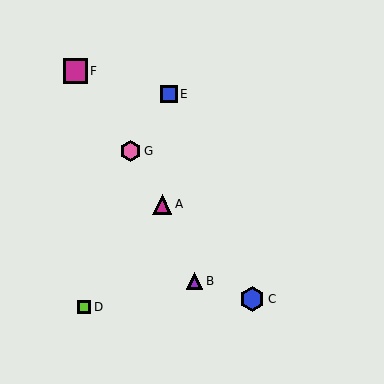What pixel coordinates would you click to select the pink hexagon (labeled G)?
Click at (130, 151) to select the pink hexagon G.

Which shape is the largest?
The blue hexagon (labeled C) is the largest.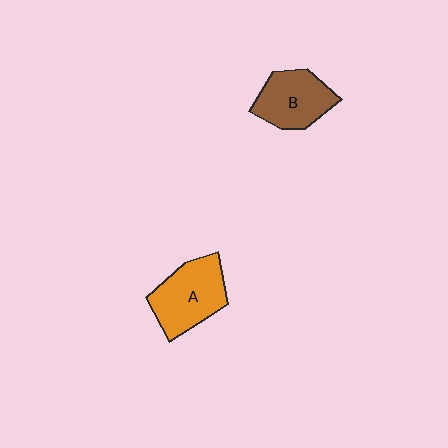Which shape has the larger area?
Shape A (orange).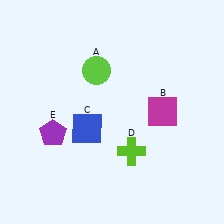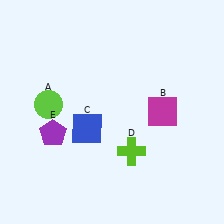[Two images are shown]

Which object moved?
The lime circle (A) moved left.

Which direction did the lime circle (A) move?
The lime circle (A) moved left.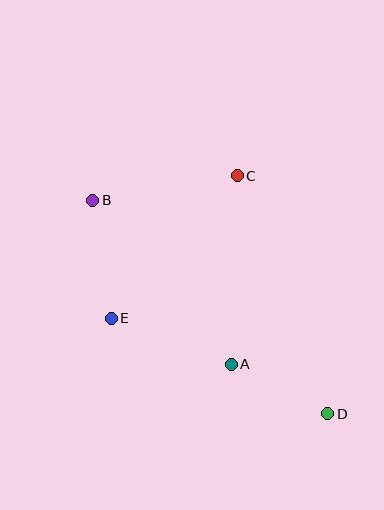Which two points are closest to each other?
Points A and D are closest to each other.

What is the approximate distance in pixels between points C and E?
The distance between C and E is approximately 190 pixels.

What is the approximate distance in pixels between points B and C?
The distance between B and C is approximately 146 pixels.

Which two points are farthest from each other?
Points B and D are farthest from each other.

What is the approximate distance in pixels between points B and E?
The distance between B and E is approximately 119 pixels.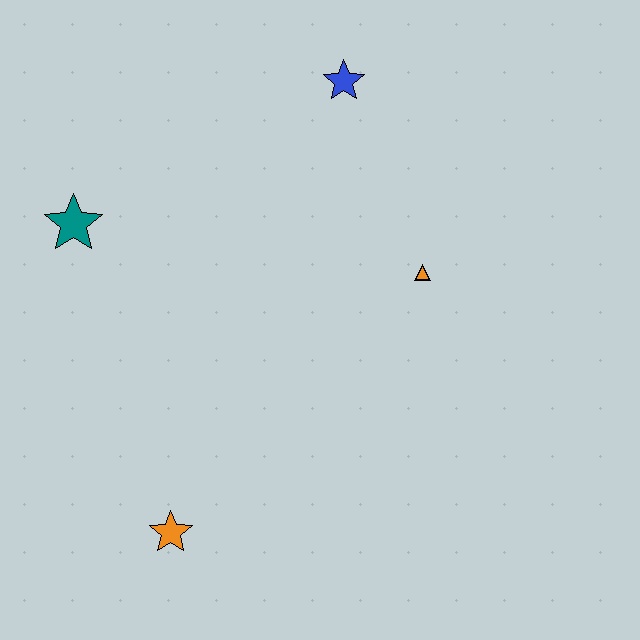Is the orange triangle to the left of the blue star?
No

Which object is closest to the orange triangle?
The blue star is closest to the orange triangle.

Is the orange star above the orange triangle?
No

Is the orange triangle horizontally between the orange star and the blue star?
No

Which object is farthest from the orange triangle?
The orange star is farthest from the orange triangle.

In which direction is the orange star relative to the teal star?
The orange star is below the teal star.